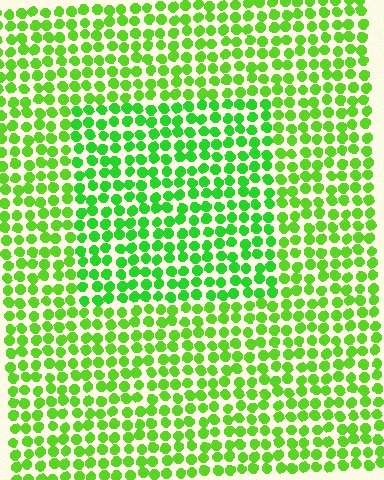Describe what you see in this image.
The image is filled with small lime elements in a uniform arrangement. A rectangle-shaped region is visible where the elements are tinted to a slightly different hue, forming a subtle color boundary.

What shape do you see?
I see a rectangle.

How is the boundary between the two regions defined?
The boundary is defined purely by a slight shift in hue (about 20 degrees). Spacing, size, and orientation are identical on both sides.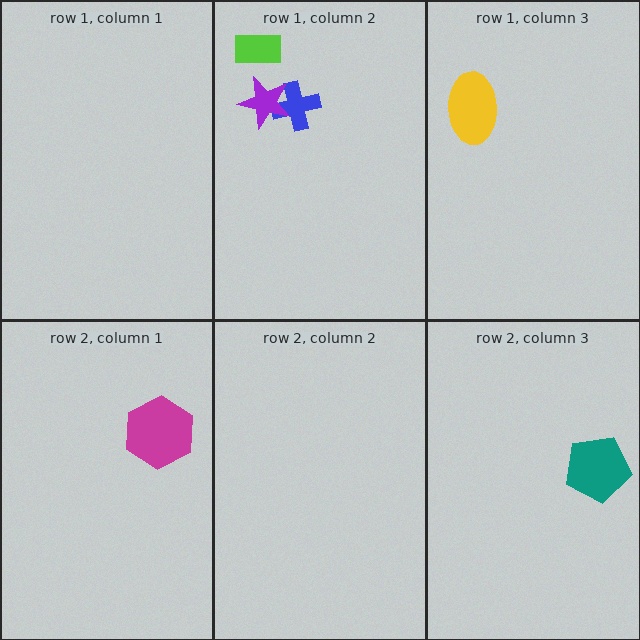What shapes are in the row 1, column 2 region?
The lime rectangle, the blue cross, the purple star.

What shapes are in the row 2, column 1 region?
The magenta hexagon.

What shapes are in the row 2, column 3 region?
The teal pentagon.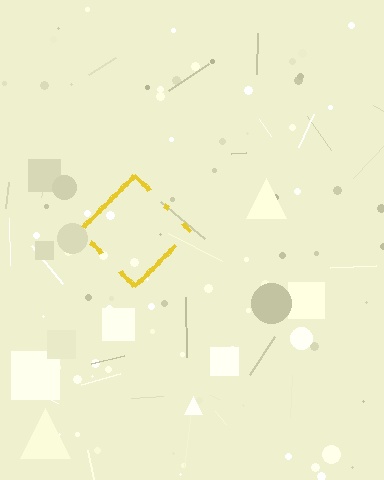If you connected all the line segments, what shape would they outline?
They would outline a diamond.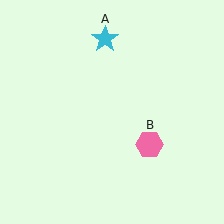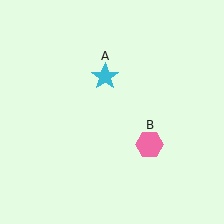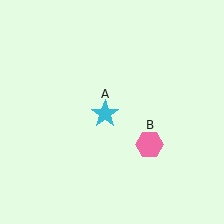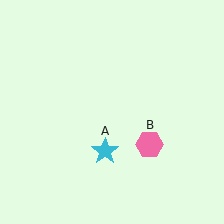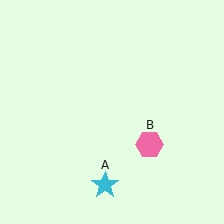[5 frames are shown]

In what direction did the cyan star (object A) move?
The cyan star (object A) moved down.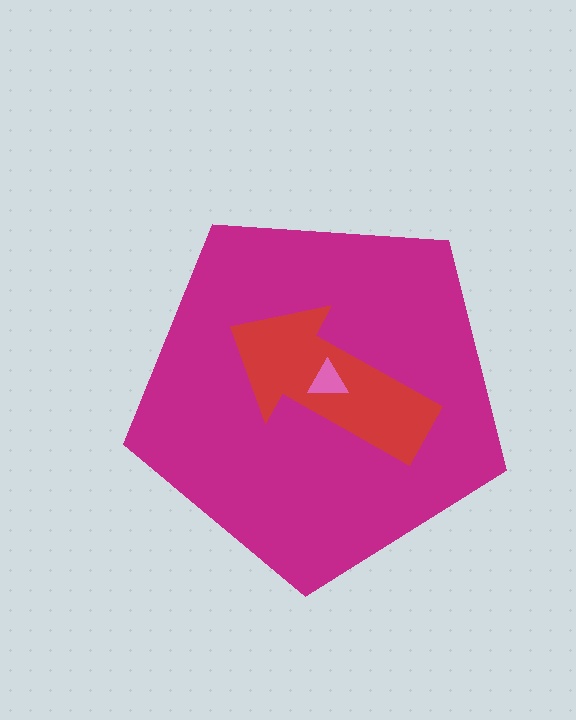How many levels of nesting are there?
3.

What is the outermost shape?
The magenta pentagon.